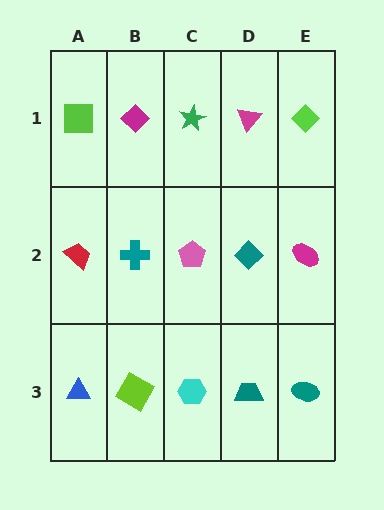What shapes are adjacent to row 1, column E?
A magenta ellipse (row 2, column E), a magenta triangle (row 1, column D).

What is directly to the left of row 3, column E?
A teal trapezoid.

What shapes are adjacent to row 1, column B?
A teal cross (row 2, column B), a lime square (row 1, column A), a green star (row 1, column C).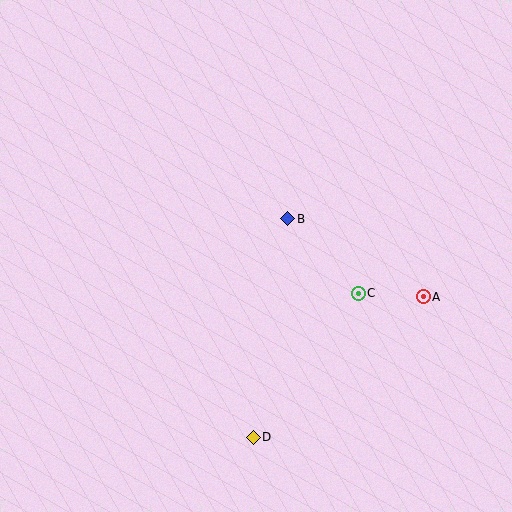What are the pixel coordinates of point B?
Point B is at (288, 219).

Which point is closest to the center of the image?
Point B at (288, 219) is closest to the center.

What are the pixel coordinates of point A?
Point A is at (423, 297).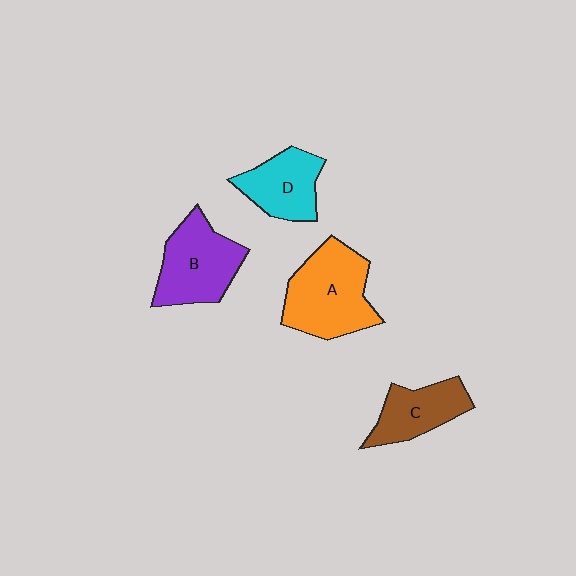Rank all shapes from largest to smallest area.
From largest to smallest: A (orange), B (purple), D (cyan), C (brown).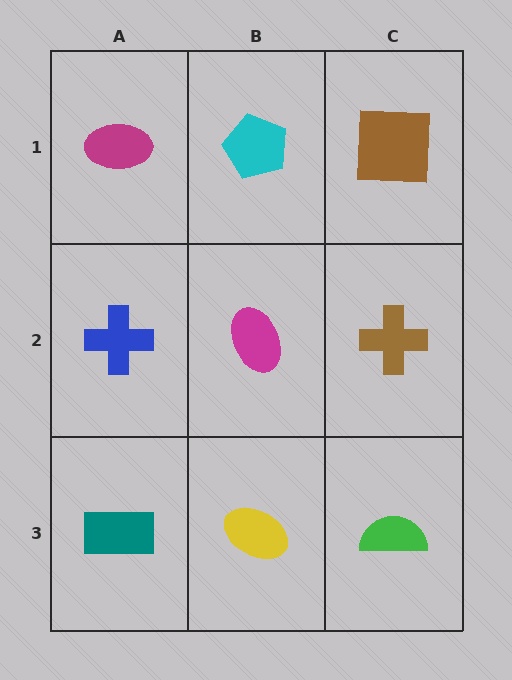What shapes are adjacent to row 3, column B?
A magenta ellipse (row 2, column B), a teal rectangle (row 3, column A), a green semicircle (row 3, column C).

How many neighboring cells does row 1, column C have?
2.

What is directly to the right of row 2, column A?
A magenta ellipse.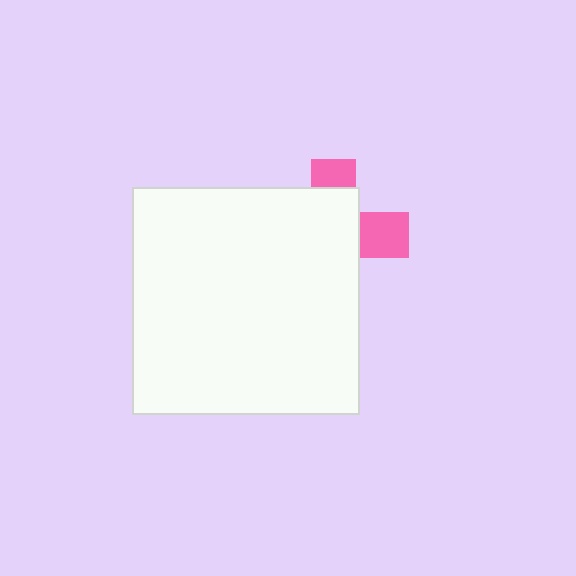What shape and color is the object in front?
The object in front is a white square.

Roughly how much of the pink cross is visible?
A small part of it is visible (roughly 31%).